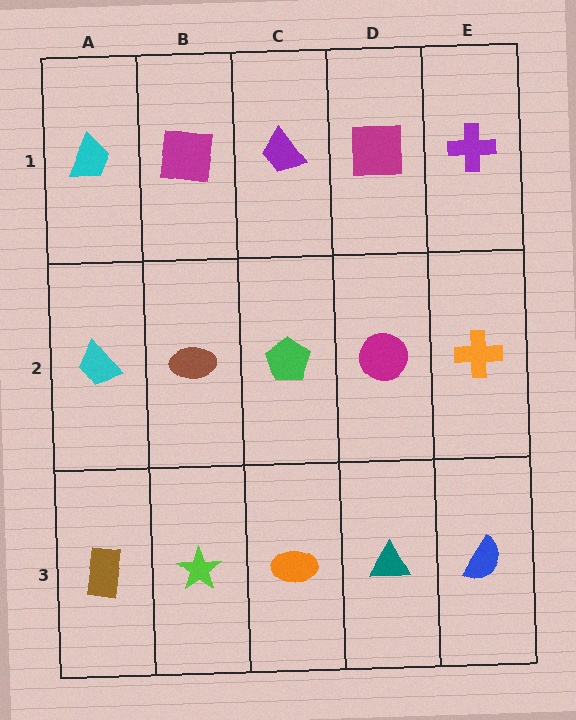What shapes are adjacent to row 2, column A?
A cyan trapezoid (row 1, column A), a brown rectangle (row 3, column A), a brown ellipse (row 2, column B).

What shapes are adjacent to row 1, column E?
An orange cross (row 2, column E), a magenta square (row 1, column D).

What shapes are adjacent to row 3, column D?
A magenta circle (row 2, column D), an orange ellipse (row 3, column C), a blue semicircle (row 3, column E).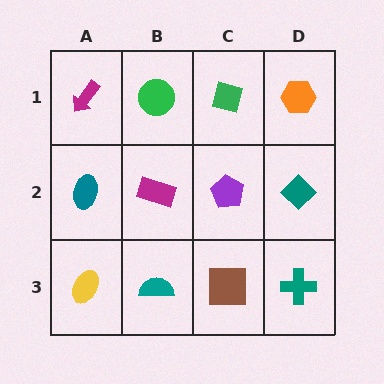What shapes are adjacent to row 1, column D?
A teal diamond (row 2, column D), a green diamond (row 1, column C).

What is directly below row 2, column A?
A yellow ellipse.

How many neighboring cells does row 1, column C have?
3.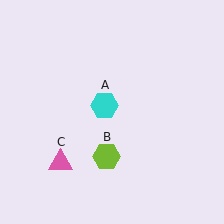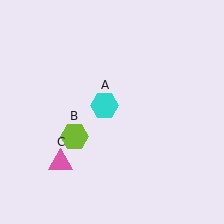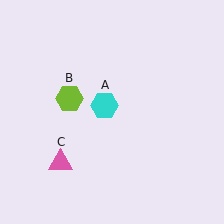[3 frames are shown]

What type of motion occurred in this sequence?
The lime hexagon (object B) rotated clockwise around the center of the scene.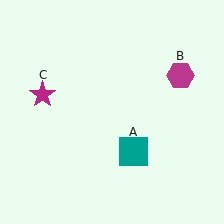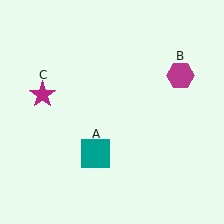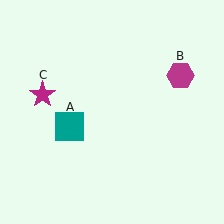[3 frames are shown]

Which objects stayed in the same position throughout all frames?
Magenta hexagon (object B) and magenta star (object C) remained stationary.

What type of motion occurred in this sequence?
The teal square (object A) rotated clockwise around the center of the scene.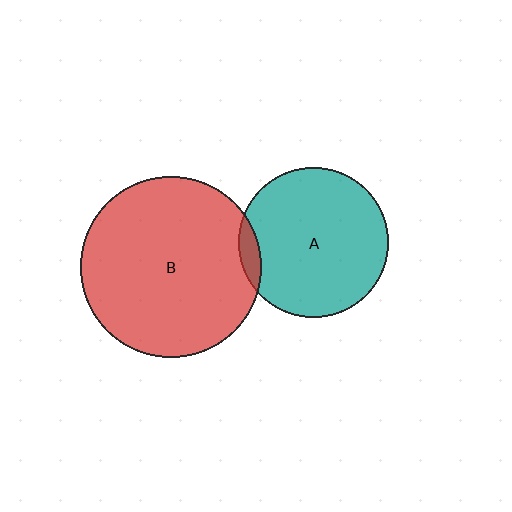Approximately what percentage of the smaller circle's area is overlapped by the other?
Approximately 5%.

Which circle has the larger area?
Circle B (red).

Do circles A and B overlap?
Yes.